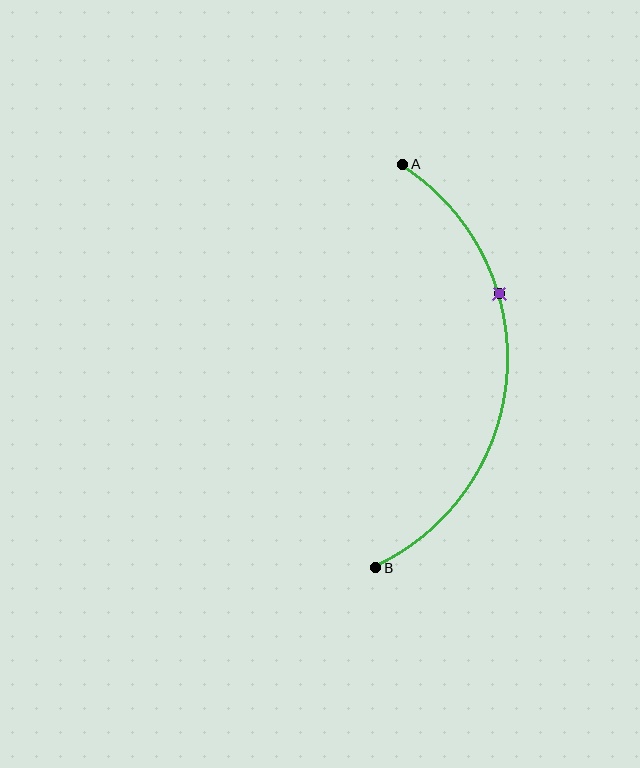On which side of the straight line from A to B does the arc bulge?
The arc bulges to the right of the straight line connecting A and B.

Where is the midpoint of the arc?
The arc midpoint is the point on the curve farthest from the straight line joining A and B. It sits to the right of that line.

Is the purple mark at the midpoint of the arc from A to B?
No. The purple mark lies on the arc but is closer to endpoint A. The arc midpoint would be at the point on the curve equidistant along the arc from both A and B.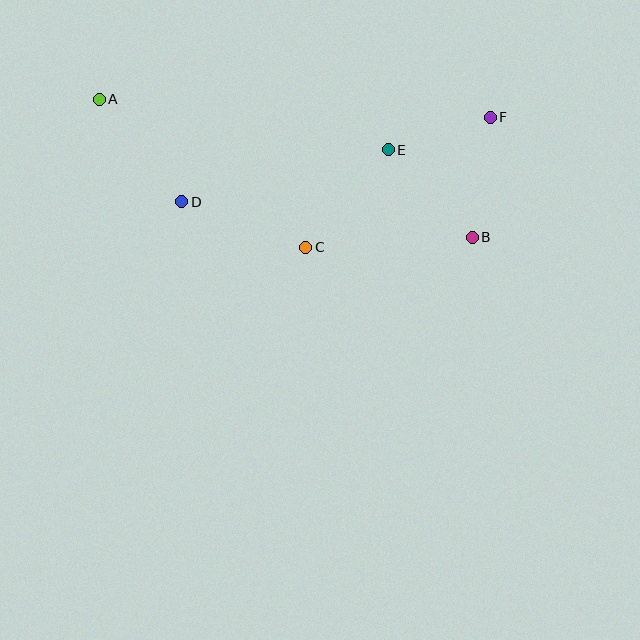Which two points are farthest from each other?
Points A and B are farthest from each other.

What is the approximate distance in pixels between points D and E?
The distance between D and E is approximately 213 pixels.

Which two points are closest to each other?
Points E and F are closest to each other.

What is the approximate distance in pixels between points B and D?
The distance between B and D is approximately 292 pixels.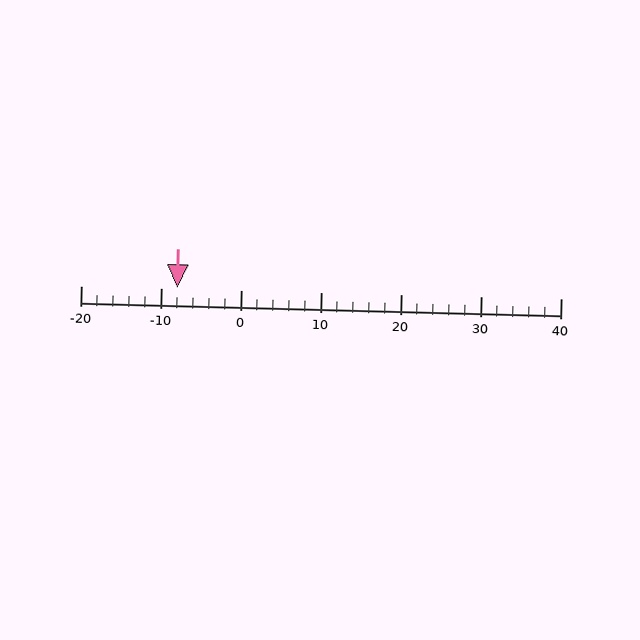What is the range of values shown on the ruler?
The ruler shows values from -20 to 40.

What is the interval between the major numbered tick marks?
The major tick marks are spaced 10 units apart.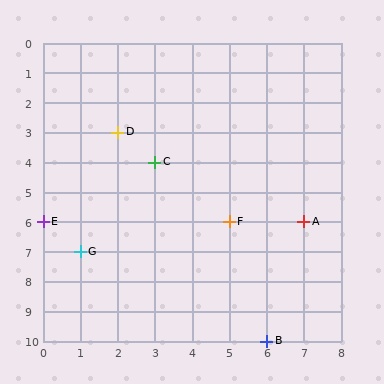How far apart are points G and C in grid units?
Points G and C are 2 columns and 3 rows apart (about 3.6 grid units diagonally).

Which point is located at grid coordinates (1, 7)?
Point G is at (1, 7).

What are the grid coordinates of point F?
Point F is at grid coordinates (5, 6).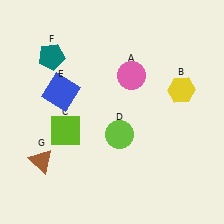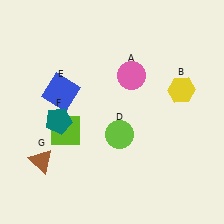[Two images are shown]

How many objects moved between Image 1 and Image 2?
1 object moved between the two images.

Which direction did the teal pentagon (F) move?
The teal pentagon (F) moved down.